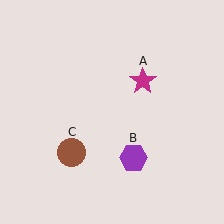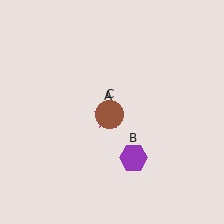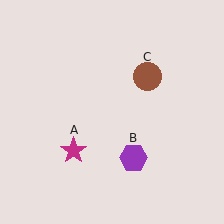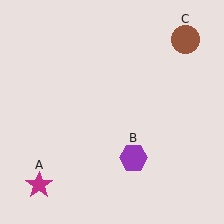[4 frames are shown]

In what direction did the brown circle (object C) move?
The brown circle (object C) moved up and to the right.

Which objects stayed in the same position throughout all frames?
Purple hexagon (object B) remained stationary.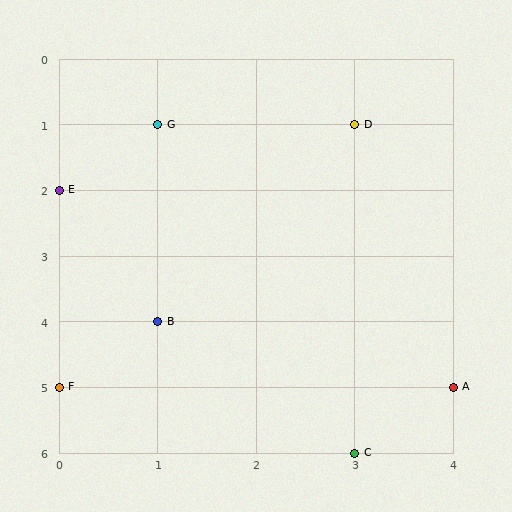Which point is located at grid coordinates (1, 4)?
Point B is at (1, 4).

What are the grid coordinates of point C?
Point C is at grid coordinates (3, 6).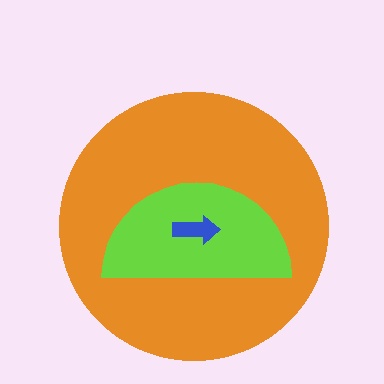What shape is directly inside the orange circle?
The lime semicircle.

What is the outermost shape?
The orange circle.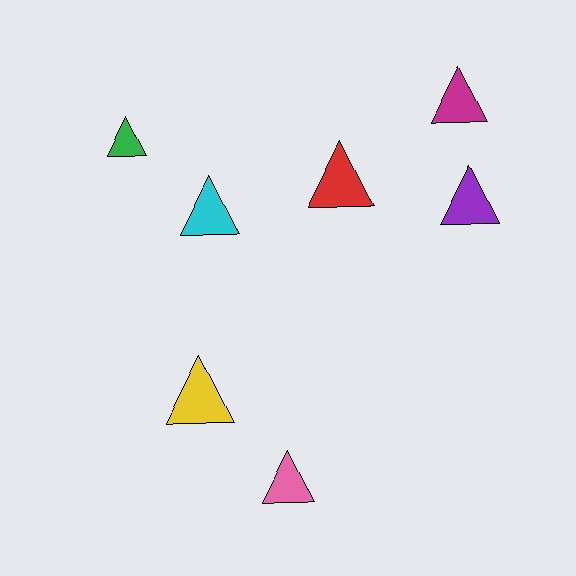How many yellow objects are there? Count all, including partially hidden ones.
There is 1 yellow object.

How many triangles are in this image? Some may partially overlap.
There are 7 triangles.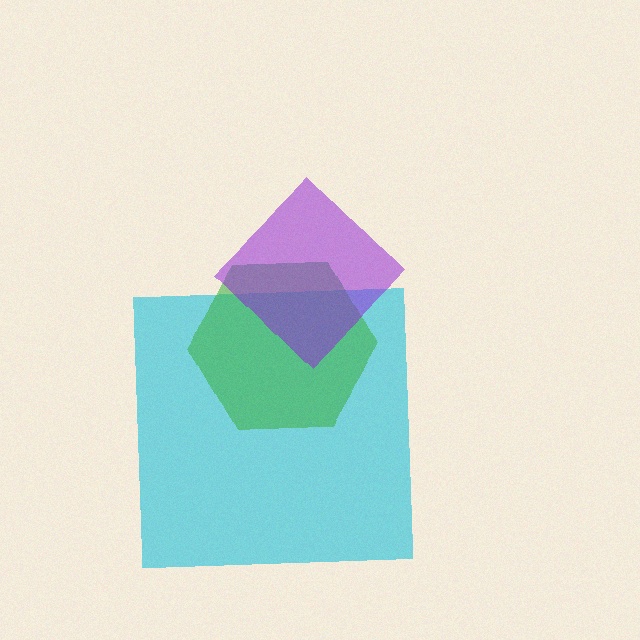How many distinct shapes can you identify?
There are 3 distinct shapes: a cyan square, a green hexagon, a purple diamond.